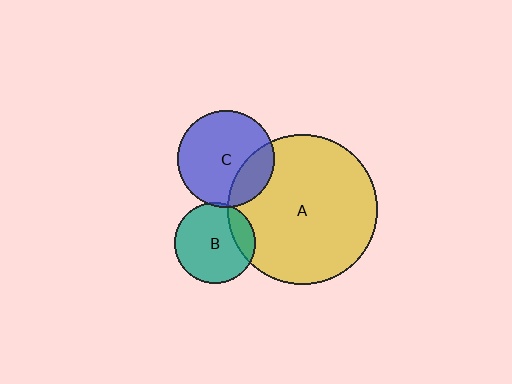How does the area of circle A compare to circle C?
Approximately 2.4 times.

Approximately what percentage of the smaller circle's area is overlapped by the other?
Approximately 5%.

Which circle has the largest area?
Circle A (yellow).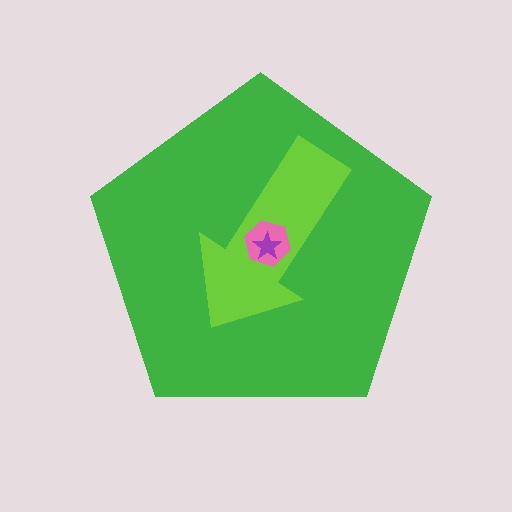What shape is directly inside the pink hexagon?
The purple star.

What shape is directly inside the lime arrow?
The pink hexagon.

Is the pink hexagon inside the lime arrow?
Yes.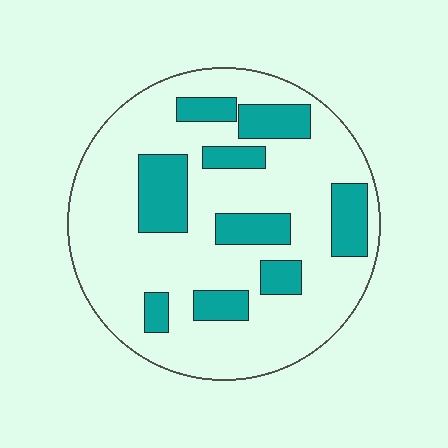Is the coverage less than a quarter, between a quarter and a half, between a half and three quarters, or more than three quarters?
Less than a quarter.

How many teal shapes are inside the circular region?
9.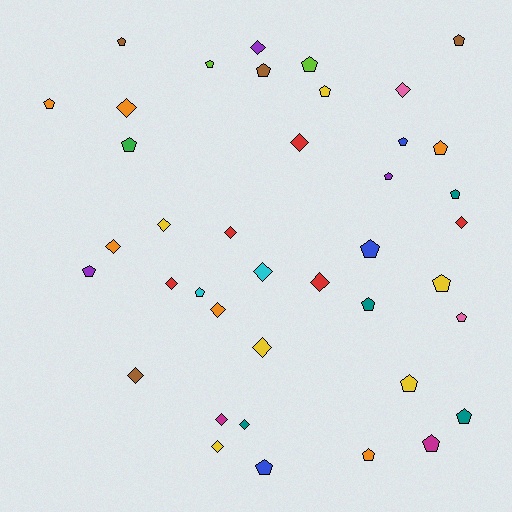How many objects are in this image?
There are 40 objects.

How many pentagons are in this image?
There are 23 pentagons.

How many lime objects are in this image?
There are 2 lime objects.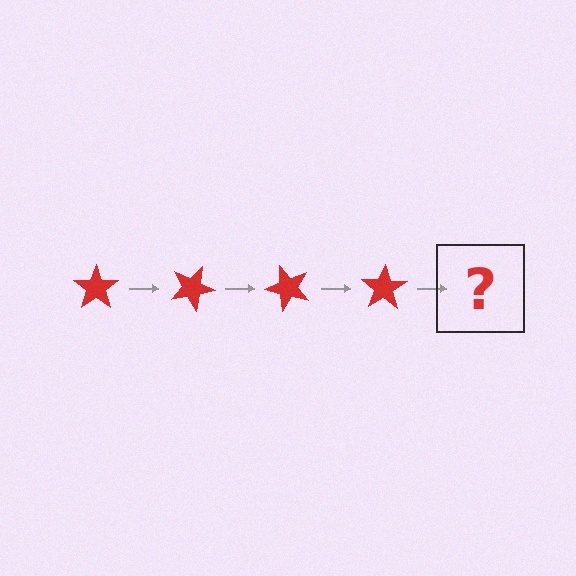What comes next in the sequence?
The next element should be a red star rotated 100 degrees.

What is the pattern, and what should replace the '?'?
The pattern is that the star rotates 25 degrees each step. The '?' should be a red star rotated 100 degrees.